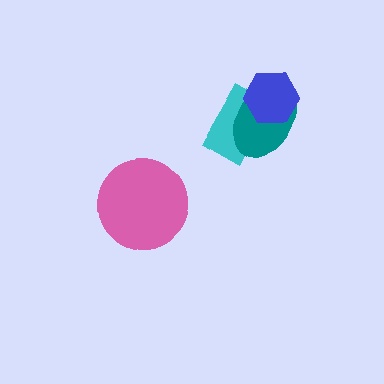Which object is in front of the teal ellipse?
The blue hexagon is in front of the teal ellipse.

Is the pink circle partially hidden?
No, no other shape covers it.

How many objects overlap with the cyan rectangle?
2 objects overlap with the cyan rectangle.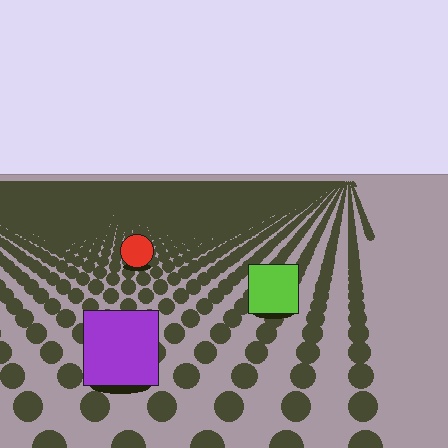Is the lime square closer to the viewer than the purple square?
No. The purple square is closer — you can tell from the texture gradient: the ground texture is coarser near it.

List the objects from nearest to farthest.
From nearest to farthest: the purple square, the lime square, the red circle.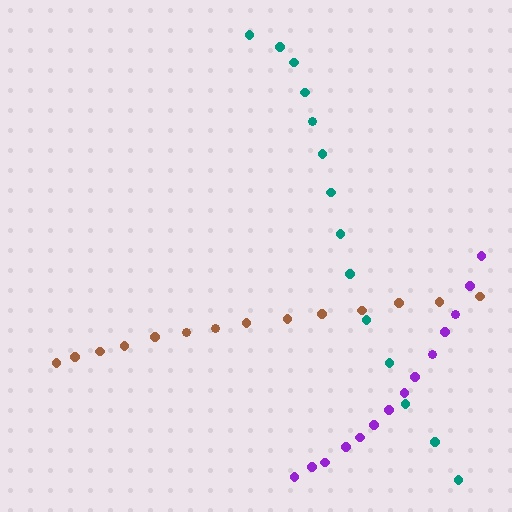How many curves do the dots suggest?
There are 3 distinct paths.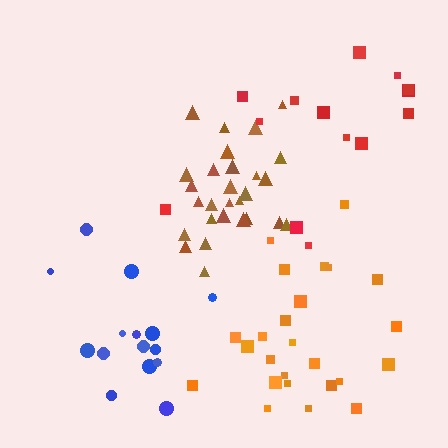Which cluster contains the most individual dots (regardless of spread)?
Brown (28).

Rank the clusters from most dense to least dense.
brown, orange, blue, red.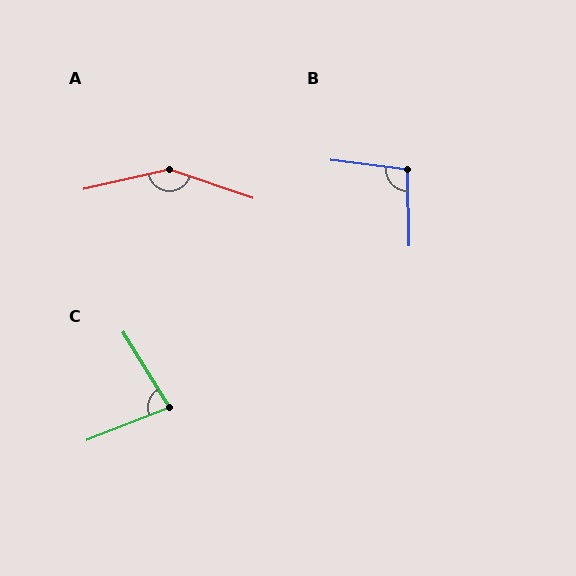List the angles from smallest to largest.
C (80°), B (98°), A (148°).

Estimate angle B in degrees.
Approximately 98 degrees.